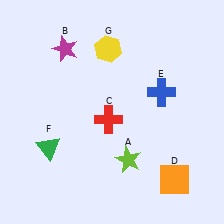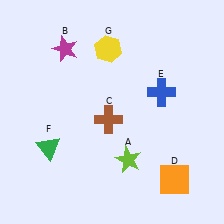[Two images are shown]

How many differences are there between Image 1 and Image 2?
There is 1 difference between the two images.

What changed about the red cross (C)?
In Image 1, C is red. In Image 2, it changed to brown.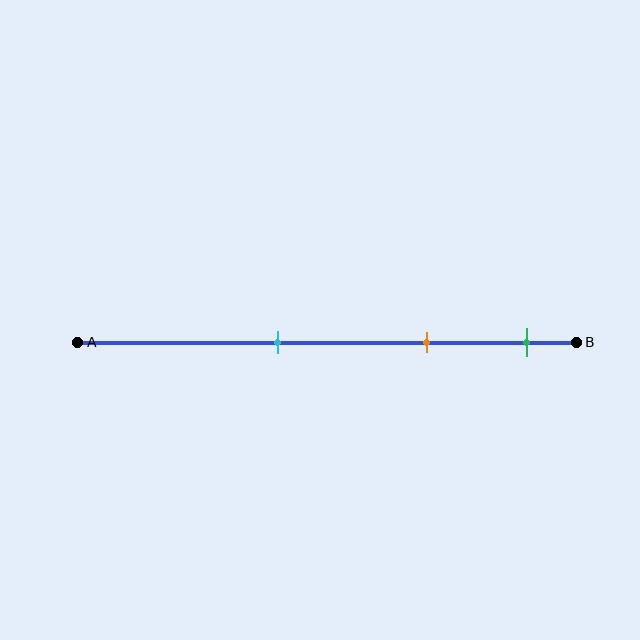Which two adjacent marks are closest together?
The orange and green marks are the closest adjacent pair.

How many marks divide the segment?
There are 3 marks dividing the segment.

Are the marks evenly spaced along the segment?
Yes, the marks are approximately evenly spaced.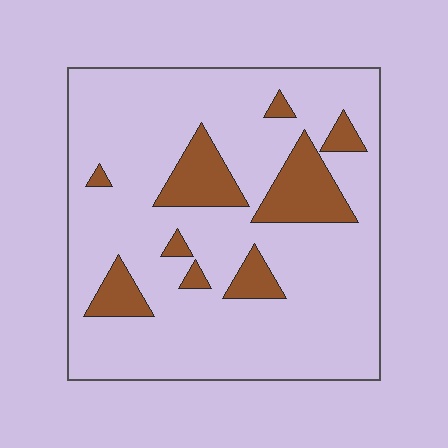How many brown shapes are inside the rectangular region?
9.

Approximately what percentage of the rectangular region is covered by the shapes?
Approximately 15%.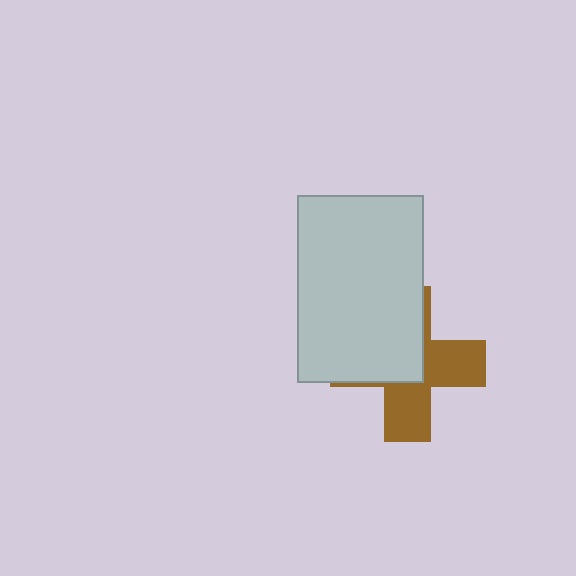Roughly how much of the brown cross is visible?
About half of it is visible (roughly 50%).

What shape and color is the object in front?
The object in front is a light gray rectangle.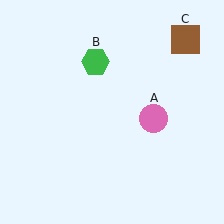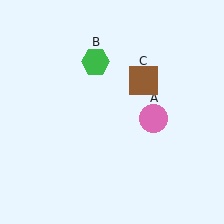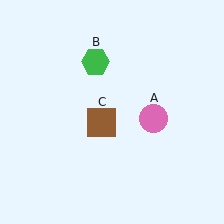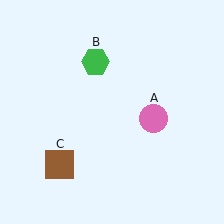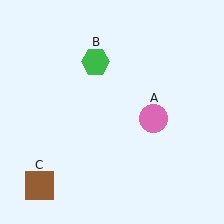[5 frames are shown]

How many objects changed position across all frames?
1 object changed position: brown square (object C).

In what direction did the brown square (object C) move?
The brown square (object C) moved down and to the left.